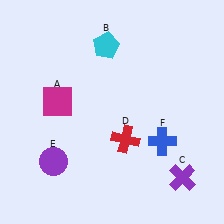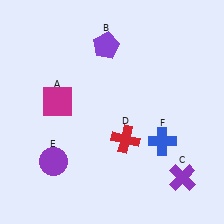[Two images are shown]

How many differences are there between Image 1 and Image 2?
There is 1 difference between the two images.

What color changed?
The pentagon (B) changed from cyan in Image 1 to purple in Image 2.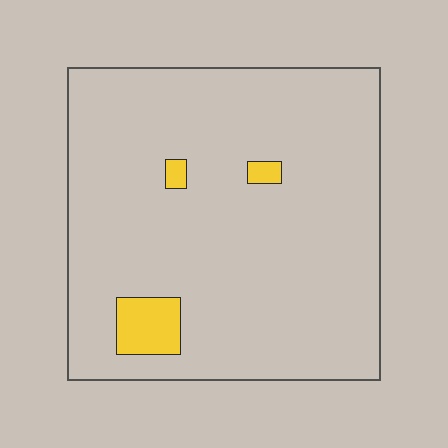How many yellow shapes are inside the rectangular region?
3.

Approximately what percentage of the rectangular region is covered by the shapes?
Approximately 5%.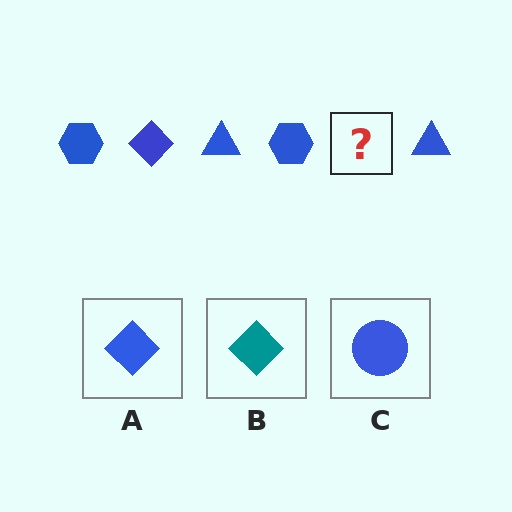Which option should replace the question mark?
Option A.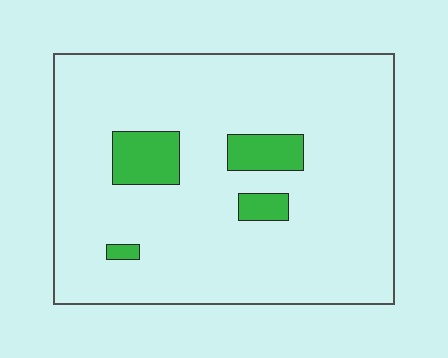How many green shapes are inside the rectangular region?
4.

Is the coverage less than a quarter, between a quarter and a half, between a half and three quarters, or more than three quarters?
Less than a quarter.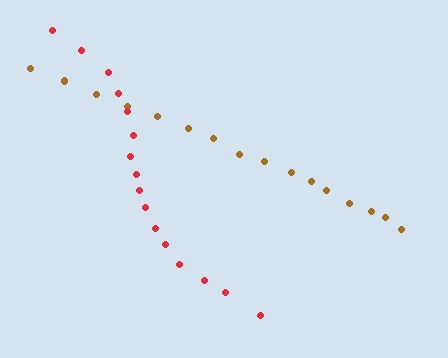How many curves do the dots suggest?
There are 2 distinct paths.